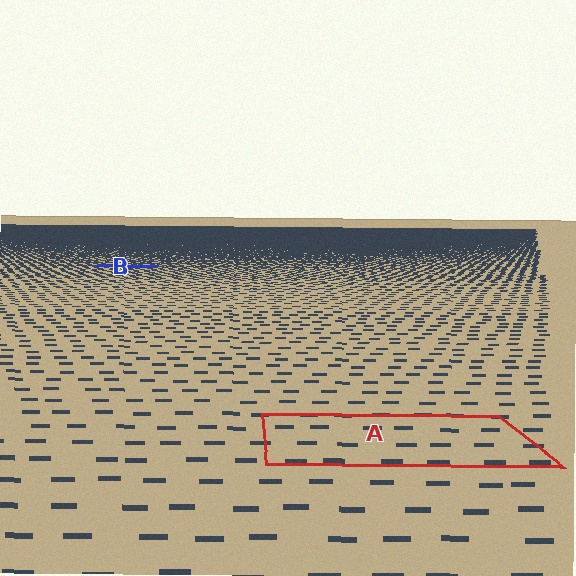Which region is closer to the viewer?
Region A is closer. The texture elements there are larger and more spread out.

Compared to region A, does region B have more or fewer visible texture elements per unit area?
Region B has more texture elements per unit area — they are packed more densely because it is farther away.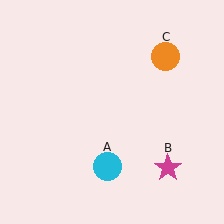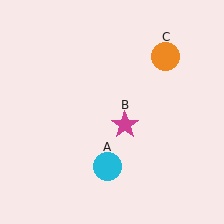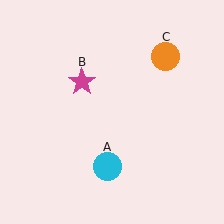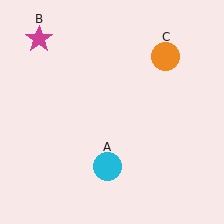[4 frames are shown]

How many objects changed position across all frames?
1 object changed position: magenta star (object B).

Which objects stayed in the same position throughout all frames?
Cyan circle (object A) and orange circle (object C) remained stationary.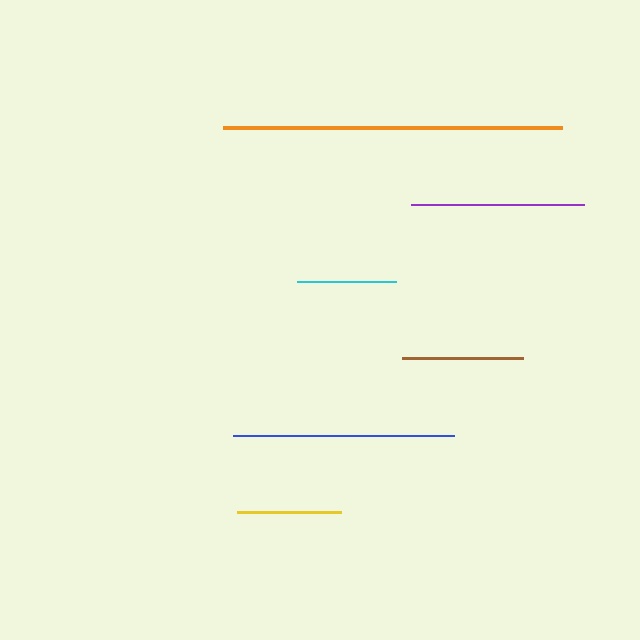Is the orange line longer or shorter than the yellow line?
The orange line is longer than the yellow line.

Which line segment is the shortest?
The cyan line is the shortest at approximately 99 pixels.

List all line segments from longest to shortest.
From longest to shortest: orange, blue, purple, brown, yellow, cyan.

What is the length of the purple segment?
The purple segment is approximately 173 pixels long.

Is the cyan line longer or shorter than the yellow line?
The yellow line is longer than the cyan line.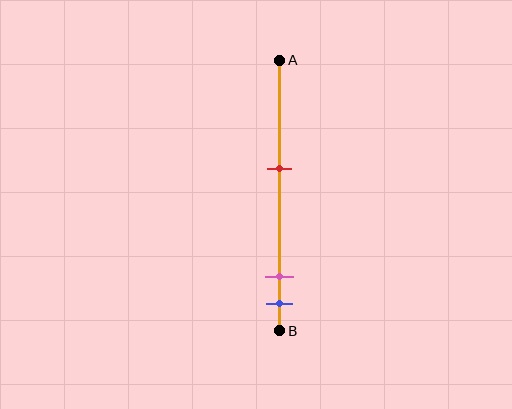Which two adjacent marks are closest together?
The pink and blue marks are the closest adjacent pair.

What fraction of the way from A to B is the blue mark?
The blue mark is approximately 90% (0.9) of the way from A to B.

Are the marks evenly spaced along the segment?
No, the marks are not evenly spaced.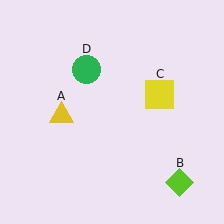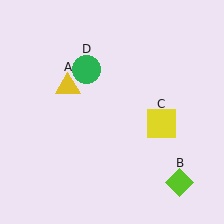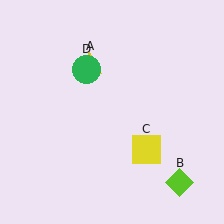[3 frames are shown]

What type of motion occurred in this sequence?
The yellow triangle (object A), yellow square (object C) rotated clockwise around the center of the scene.